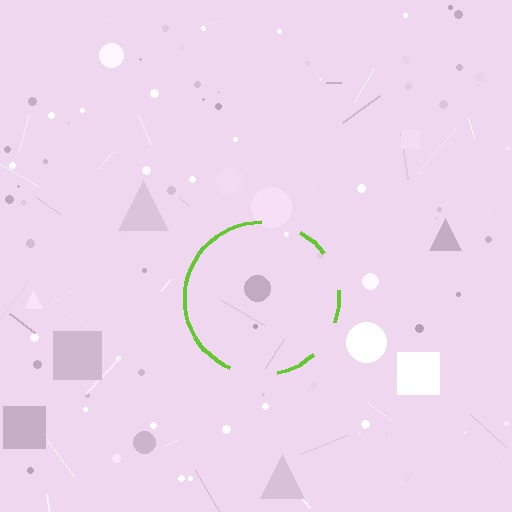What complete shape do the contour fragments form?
The contour fragments form a circle.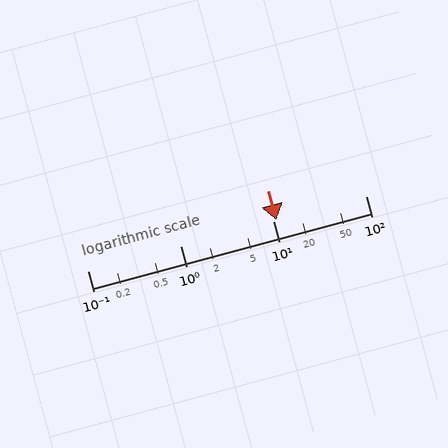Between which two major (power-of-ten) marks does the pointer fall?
The pointer is between 10 and 100.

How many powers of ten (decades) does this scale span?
The scale spans 3 decades, from 0.1 to 100.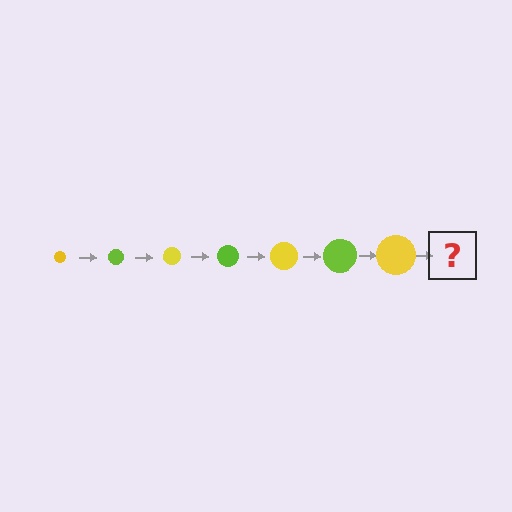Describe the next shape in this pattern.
It should be a lime circle, larger than the previous one.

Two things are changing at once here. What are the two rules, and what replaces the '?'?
The two rules are that the circle grows larger each step and the color cycles through yellow and lime. The '?' should be a lime circle, larger than the previous one.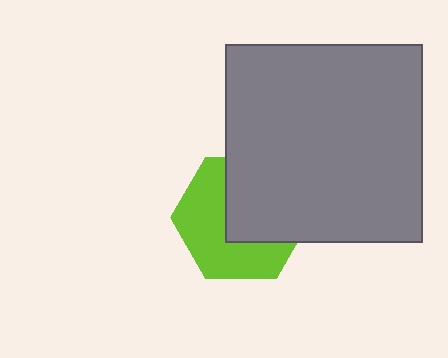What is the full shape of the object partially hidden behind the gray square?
The partially hidden object is a lime hexagon.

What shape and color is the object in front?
The object in front is a gray square.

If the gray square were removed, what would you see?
You would see the complete lime hexagon.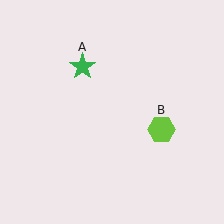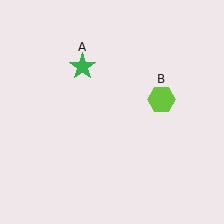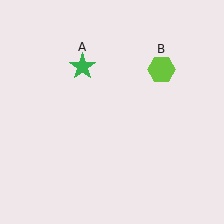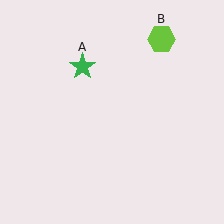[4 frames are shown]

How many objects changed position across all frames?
1 object changed position: lime hexagon (object B).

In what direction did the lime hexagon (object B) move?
The lime hexagon (object B) moved up.